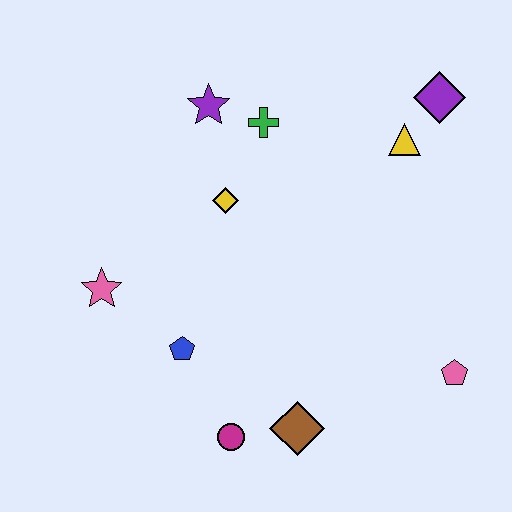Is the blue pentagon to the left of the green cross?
Yes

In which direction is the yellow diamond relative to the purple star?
The yellow diamond is below the purple star.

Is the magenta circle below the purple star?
Yes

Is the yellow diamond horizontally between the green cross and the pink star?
Yes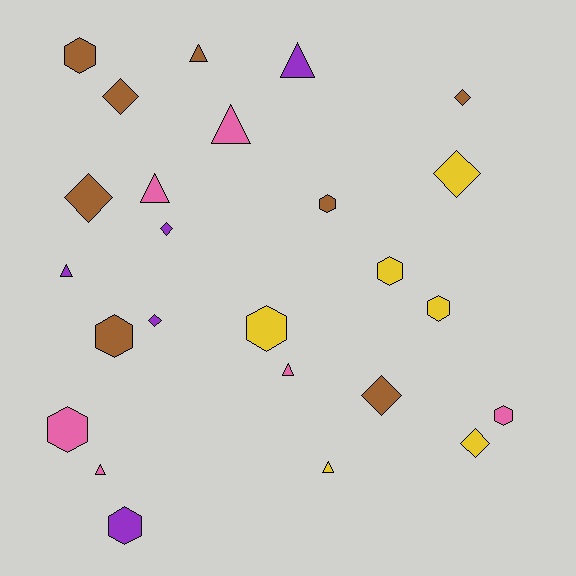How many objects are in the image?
There are 25 objects.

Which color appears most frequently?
Brown, with 8 objects.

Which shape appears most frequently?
Hexagon, with 9 objects.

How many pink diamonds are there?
There are no pink diamonds.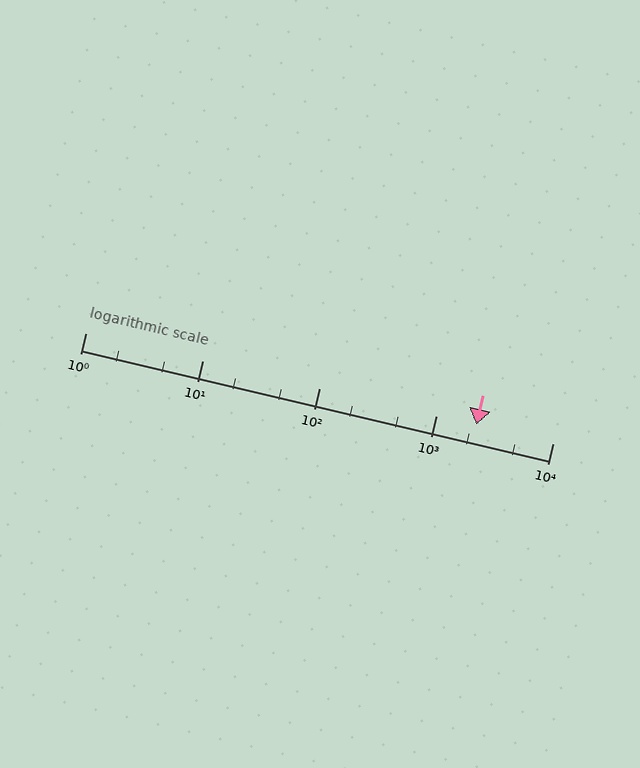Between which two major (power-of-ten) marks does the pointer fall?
The pointer is between 1000 and 10000.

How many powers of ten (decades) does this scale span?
The scale spans 4 decades, from 1 to 10000.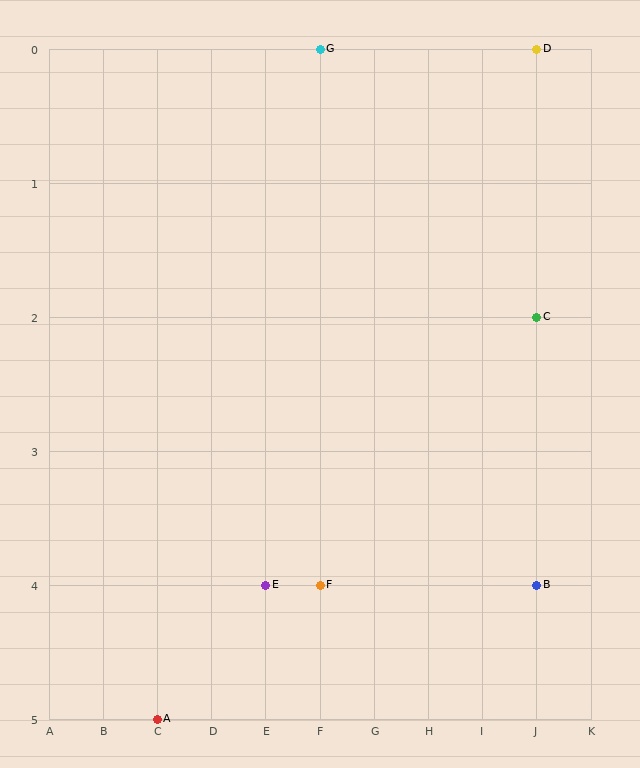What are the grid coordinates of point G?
Point G is at grid coordinates (F, 0).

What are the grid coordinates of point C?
Point C is at grid coordinates (J, 2).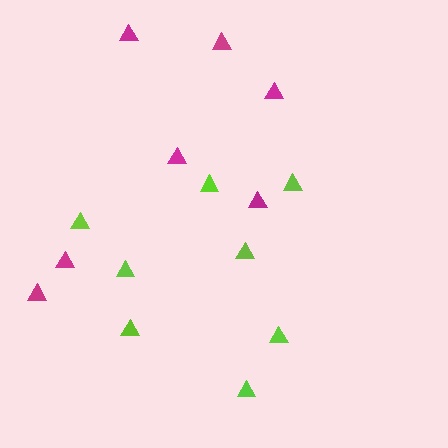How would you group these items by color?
There are 2 groups: one group of magenta triangles (7) and one group of lime triangles (8).